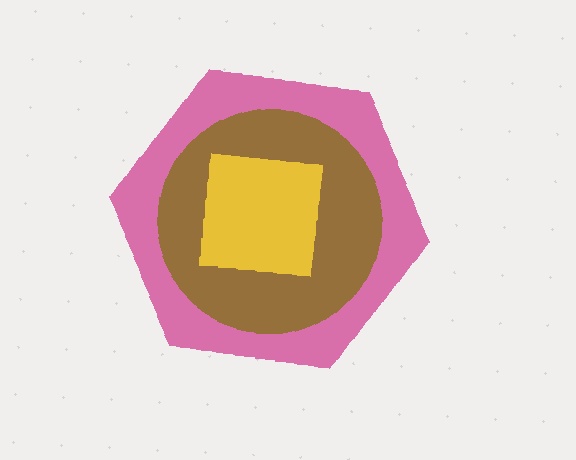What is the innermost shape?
The yellow square.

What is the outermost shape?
The pink hexagon.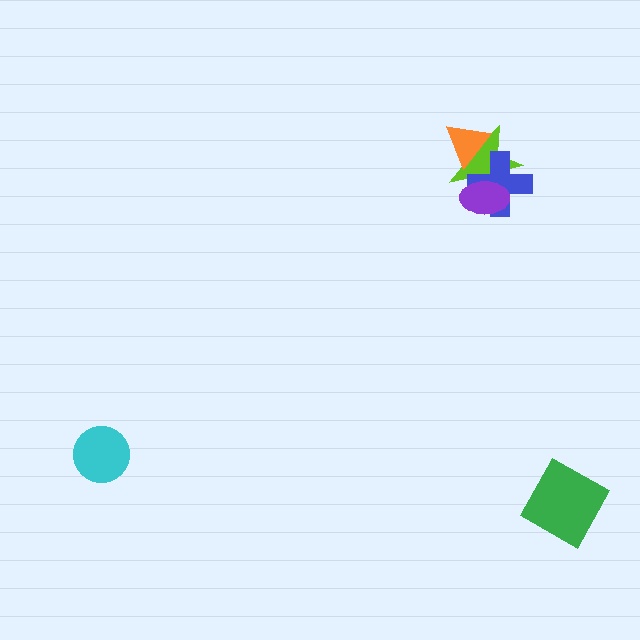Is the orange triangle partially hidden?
No, no other shape covers it.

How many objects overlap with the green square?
0 objects overlap with the green square.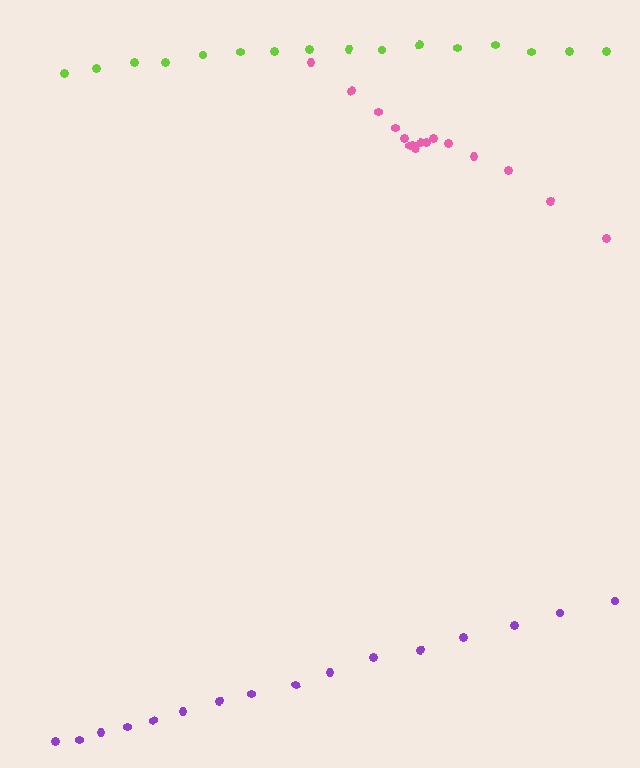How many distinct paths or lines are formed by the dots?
There are 3 distinct paths.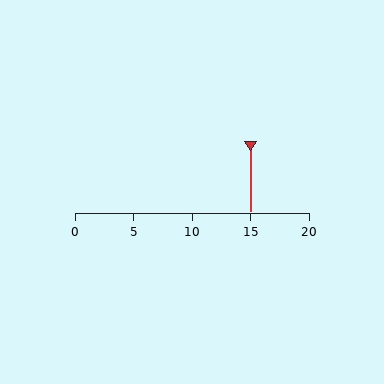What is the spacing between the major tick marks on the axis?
The major ticks are spaced 5 apart.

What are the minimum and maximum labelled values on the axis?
The axis runs from 0 to 20.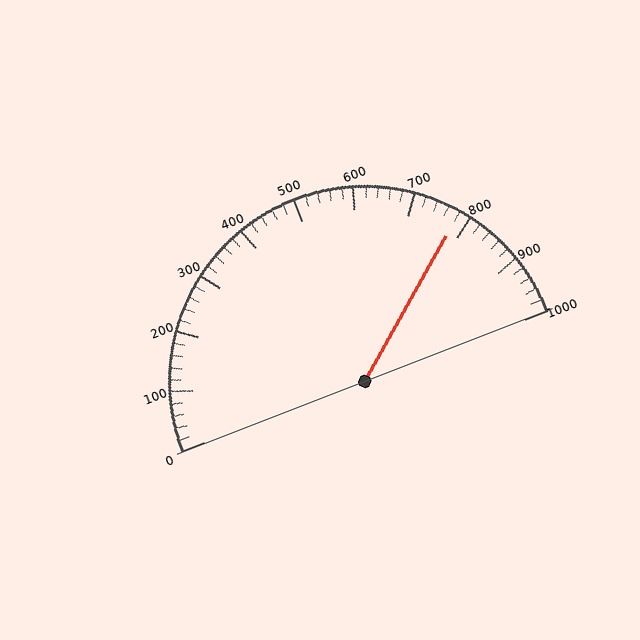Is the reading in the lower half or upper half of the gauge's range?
The reading is in the upper half of the range (0 to 1000).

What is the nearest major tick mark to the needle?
The nearest major tick mark is 800.